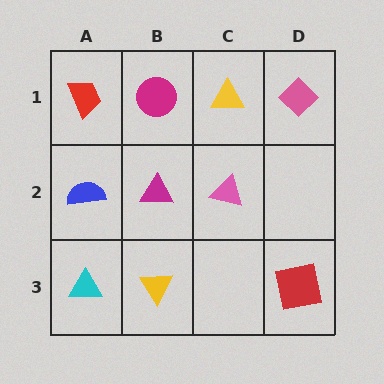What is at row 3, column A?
A cyan triangle.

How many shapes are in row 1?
4 shapes.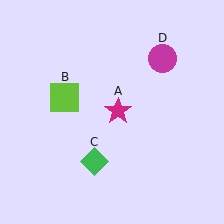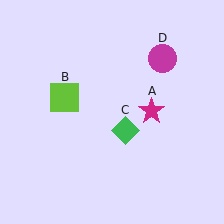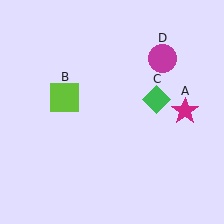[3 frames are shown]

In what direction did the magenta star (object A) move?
The magenta star (object A) moved right.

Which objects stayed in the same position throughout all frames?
Lime square (object B) and magenta circle (object D) remained stationary.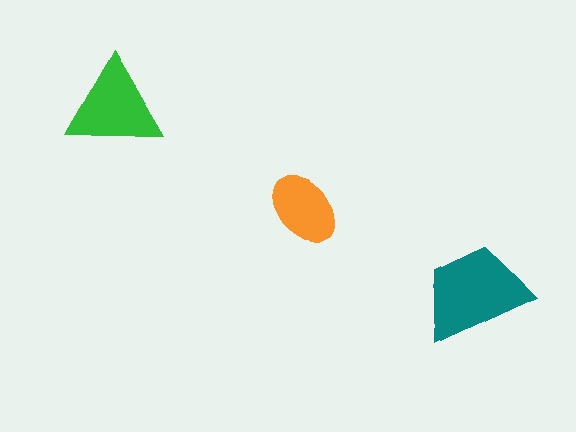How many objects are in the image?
There are 3 objects in the image.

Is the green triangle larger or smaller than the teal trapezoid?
Smaller.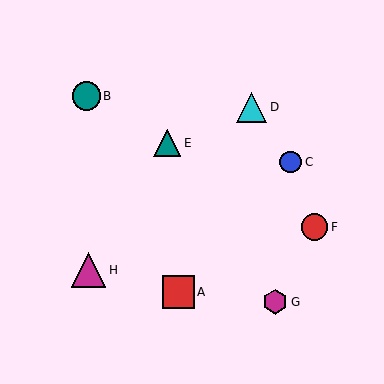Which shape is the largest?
The magenta triangle (labeled H) is the largest.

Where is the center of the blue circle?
The center of the blue circle is at (291, 162).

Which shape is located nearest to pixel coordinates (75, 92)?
The teal circle (labeled B) at (86, 96) is nearest to that location.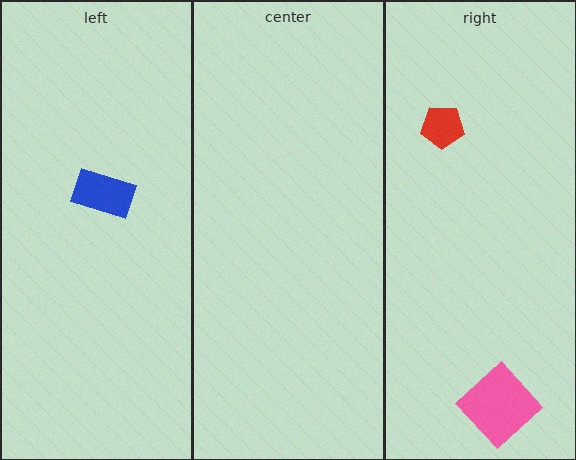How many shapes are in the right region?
2.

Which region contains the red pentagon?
The right region.